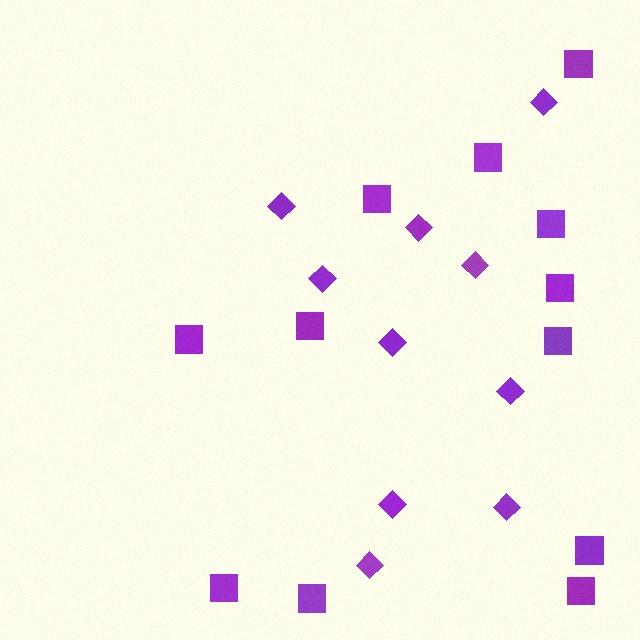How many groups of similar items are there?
There are 2 groups: one group of diamonds (10) and one group of squares (12).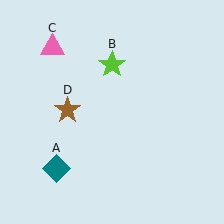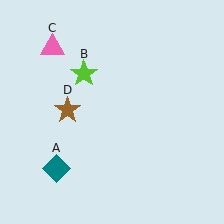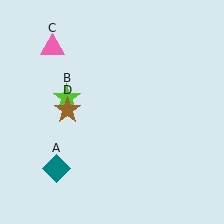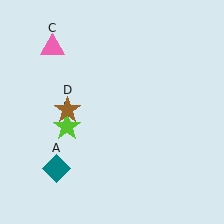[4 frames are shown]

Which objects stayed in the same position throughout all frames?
Teal diamond (object A) and pink triangle (object C) and brown star (object D) remained stationary.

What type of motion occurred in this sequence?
The lime star (object B) rotated counterclockwise around the center of the scene.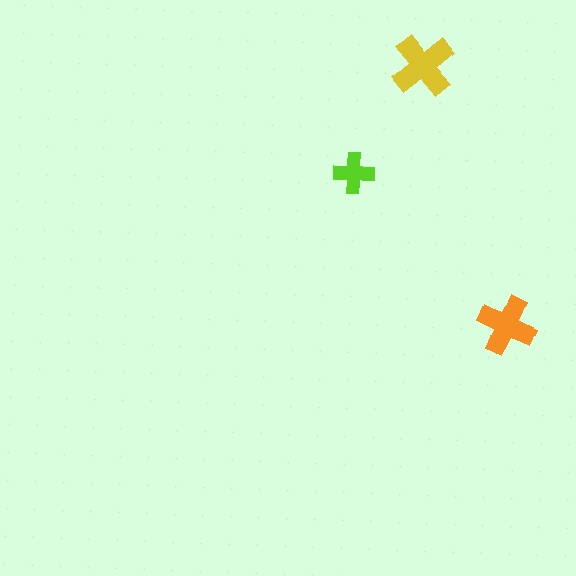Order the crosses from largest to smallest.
the yellow one, the orange one, the lime one.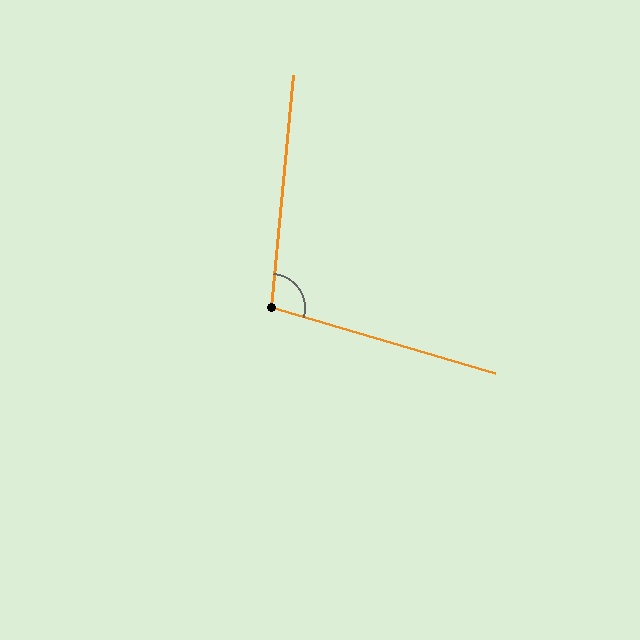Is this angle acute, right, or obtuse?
It is obtuse.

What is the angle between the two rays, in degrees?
Approximately 101 degrees.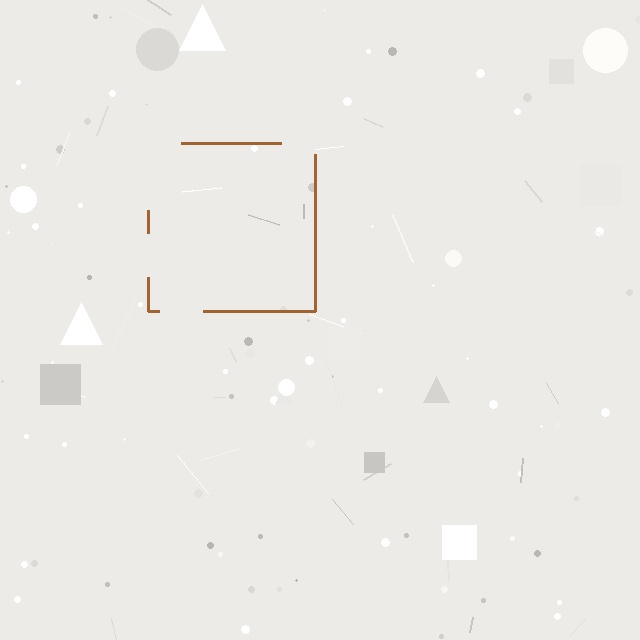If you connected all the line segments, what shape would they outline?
They would outline a square.